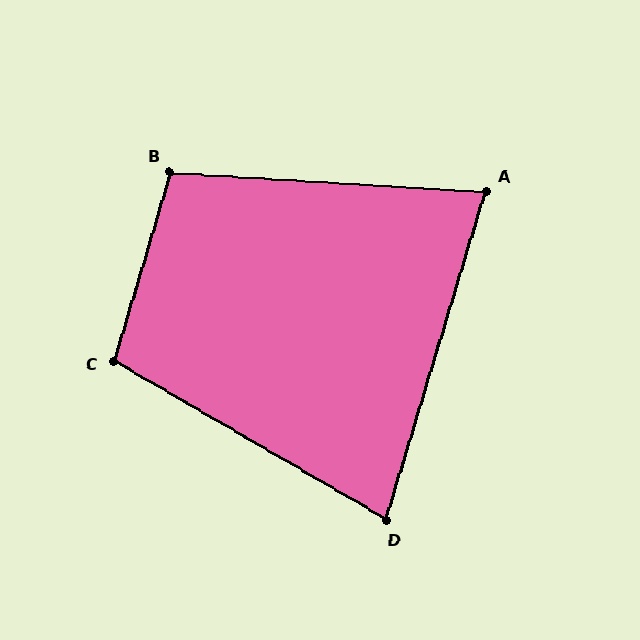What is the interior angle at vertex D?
Approximately 77 degrees (acute).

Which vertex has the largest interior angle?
C, at approximately 104 degrees.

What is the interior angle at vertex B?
Approximately 103 degrees (obtuse).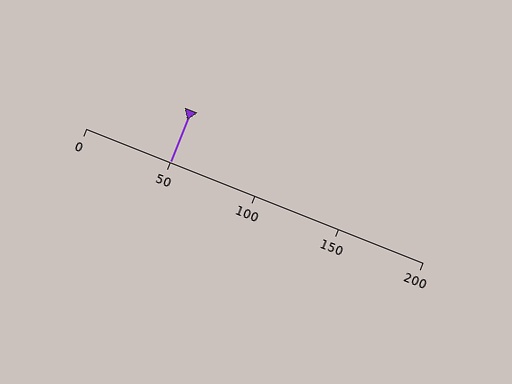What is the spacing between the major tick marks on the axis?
The major ticks are spaced 50 apart.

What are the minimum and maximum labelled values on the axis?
The axis runs from 0 to 200.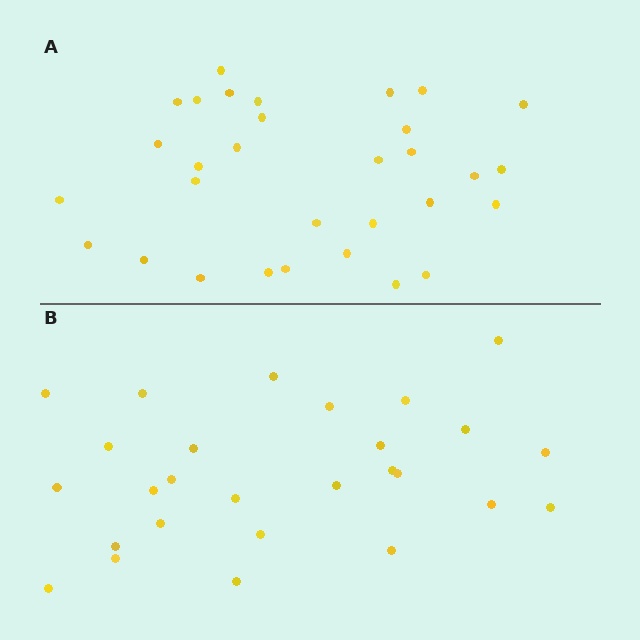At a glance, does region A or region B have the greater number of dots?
Region A (the top region) has more dots.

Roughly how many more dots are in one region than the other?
Region A has about 4 more dots than region B.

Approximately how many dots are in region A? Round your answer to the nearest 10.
About 30 dots. (The exact count is 31, which rounds to 30.)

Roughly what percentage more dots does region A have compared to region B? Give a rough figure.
About 15% more.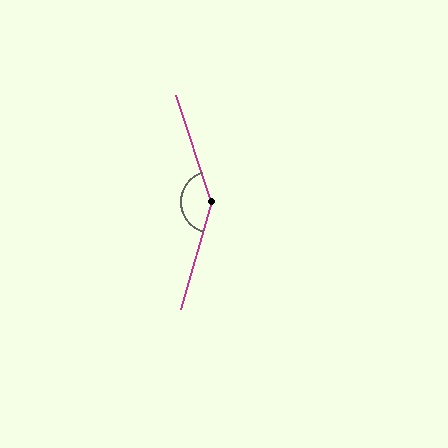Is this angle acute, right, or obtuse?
It is obtuse.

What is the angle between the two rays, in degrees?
Approximately 146 degrees.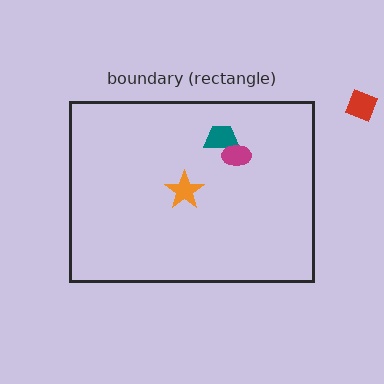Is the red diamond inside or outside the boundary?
Outside.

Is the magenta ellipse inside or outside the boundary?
Inside.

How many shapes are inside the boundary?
3 inside, 1 outside.